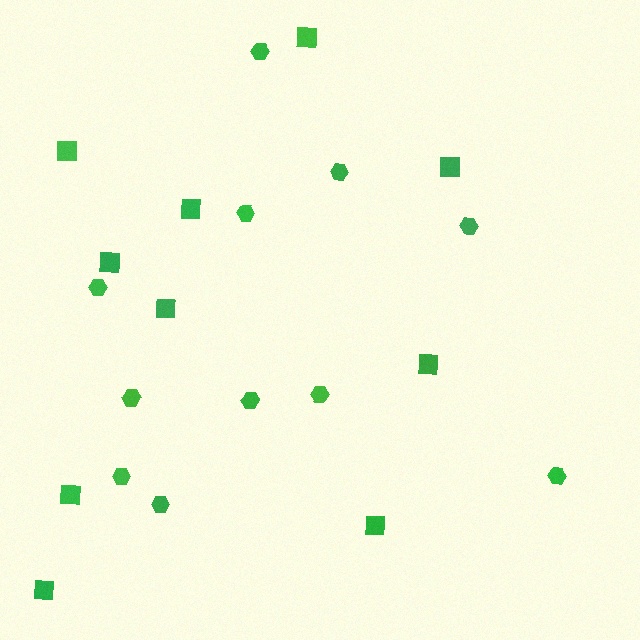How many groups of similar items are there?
There are 2 groups: one group of squares (10) and one group of hexagons (11).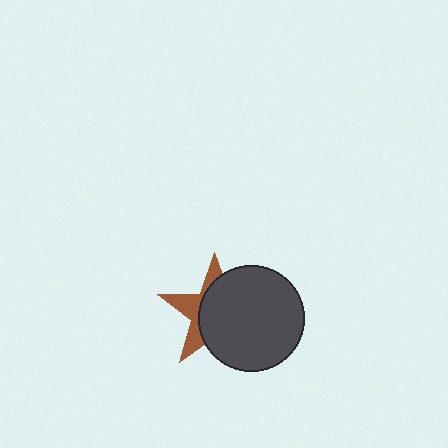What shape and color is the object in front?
The object in front is a dark gray circle.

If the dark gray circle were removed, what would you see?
You would see the complete brown star.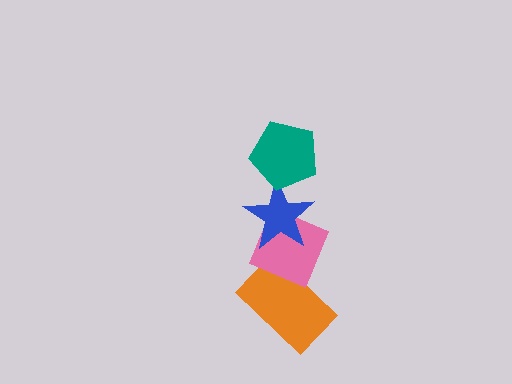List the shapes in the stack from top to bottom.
From top to bottom: the teal pentagon, the blue star, the pink diamond, the orange rectangle.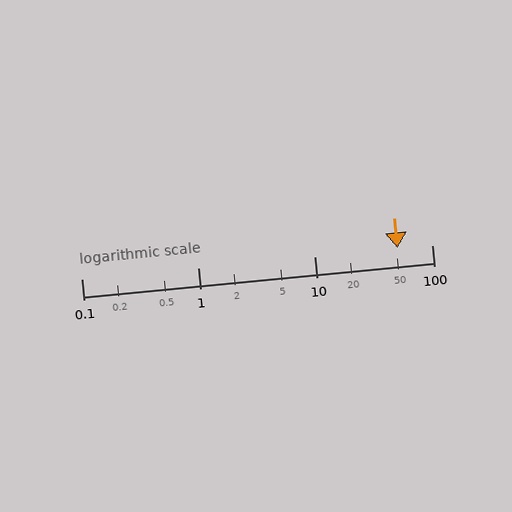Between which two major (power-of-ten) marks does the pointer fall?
The pointer is between 10 and 100.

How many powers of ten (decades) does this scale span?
The scale spans 3 decades, from 0.1 to 100.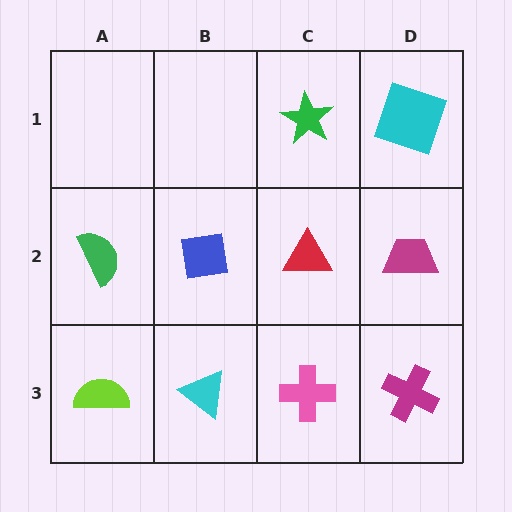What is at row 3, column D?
A magenta cross.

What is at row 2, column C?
A red triangle.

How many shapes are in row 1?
2 shapes.